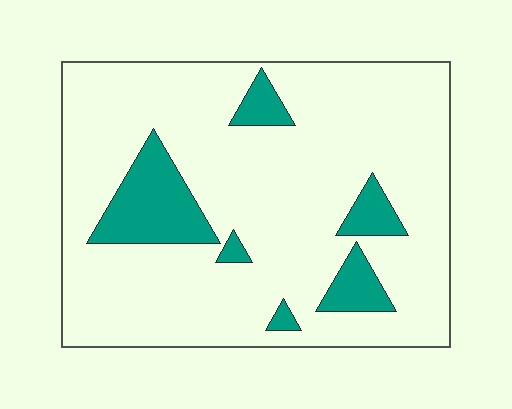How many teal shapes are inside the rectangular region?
6.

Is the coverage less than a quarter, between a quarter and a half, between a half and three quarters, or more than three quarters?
Less than a quarter.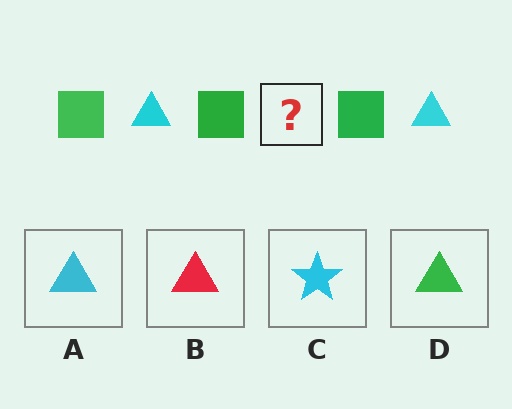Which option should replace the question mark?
Option A.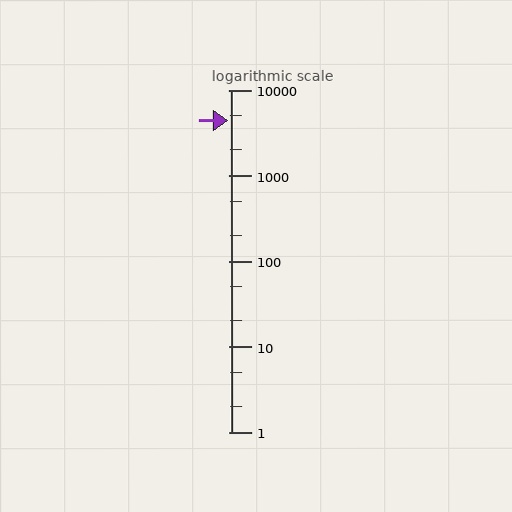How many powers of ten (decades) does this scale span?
The scale spans 4 decades, from 1 to 10000.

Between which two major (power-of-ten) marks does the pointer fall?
The pointer is between 1000 and 10000.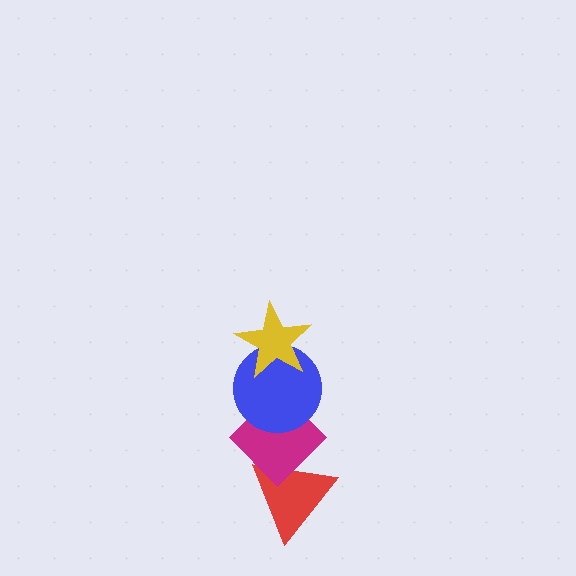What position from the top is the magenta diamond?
The magenta diamond is 3rd from the top.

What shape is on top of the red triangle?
The magenta diamond is on top of the red triangle.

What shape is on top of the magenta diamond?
The blue circle is on top of the magenta diamond.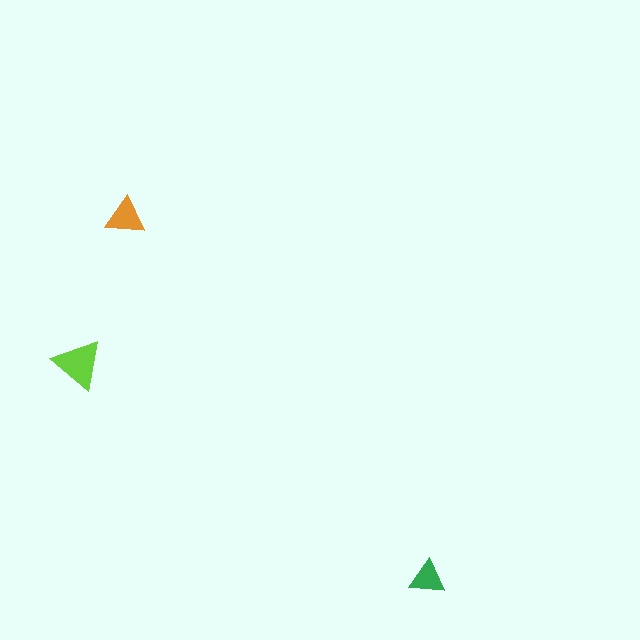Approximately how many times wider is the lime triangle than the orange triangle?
About 1.5 times wider.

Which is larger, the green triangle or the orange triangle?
The orange one.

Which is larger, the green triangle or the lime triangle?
The lime one.